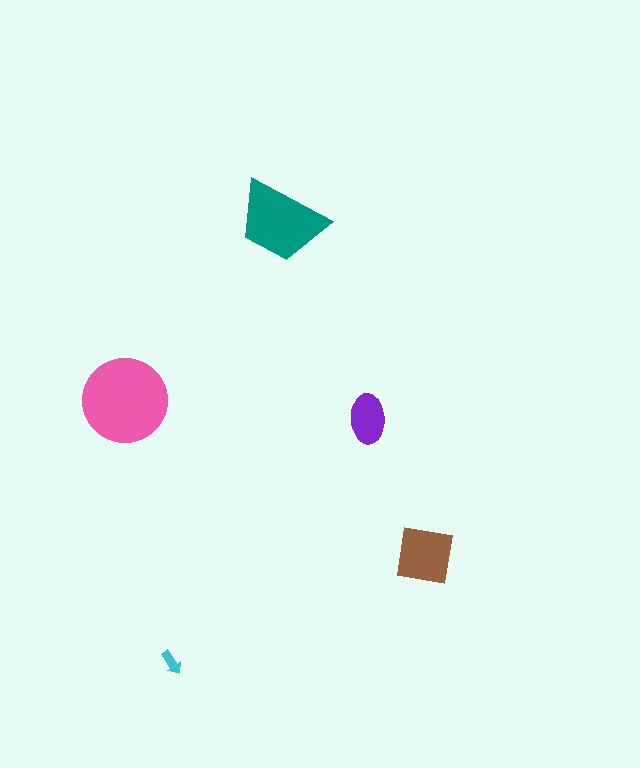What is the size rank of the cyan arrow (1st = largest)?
5th.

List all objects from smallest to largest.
The cyan arrow, the purple ellipse, the brown square, the teal trapezoid, the pink circle.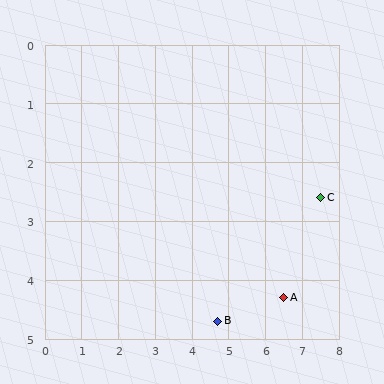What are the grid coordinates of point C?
Point C is at approximately (7.5, 2.6).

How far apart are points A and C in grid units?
Points A and C are about 2.0 grid units apart.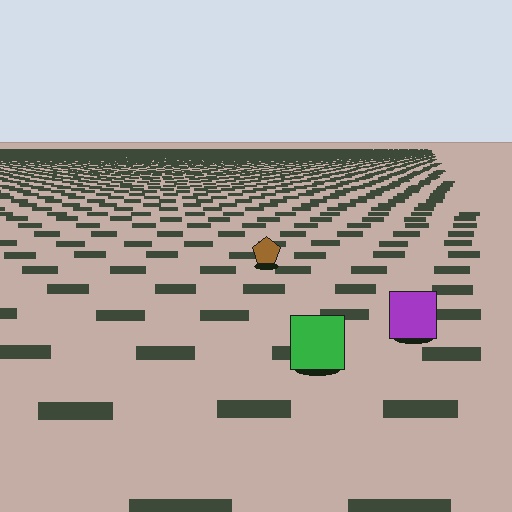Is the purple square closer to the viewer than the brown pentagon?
Yes. The purple square is closer — you can tell from the texture gradient: the ground texture is coarser near it.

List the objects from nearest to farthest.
From nearest to farthest: the green square, the purple square, the brown pentagon.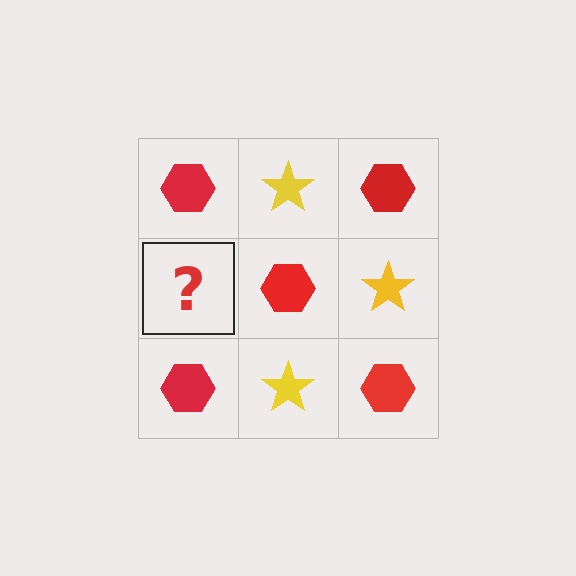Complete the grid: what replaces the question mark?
The question mark should be replaced with a yellow star.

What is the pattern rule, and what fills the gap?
The rule is that it alternates red hexagon and yellow star in a checkerboard pattern. The gap should be filled with a yellow star.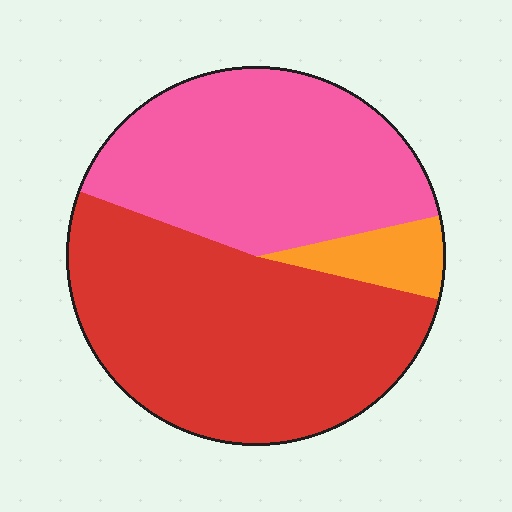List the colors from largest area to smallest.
From largest to smallest: red, pink, orange.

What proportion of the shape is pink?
Pink covers roughly 40% of the shape.